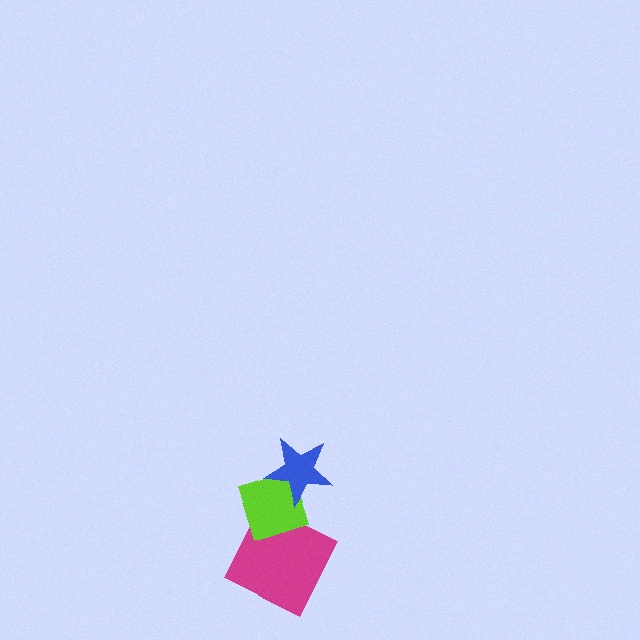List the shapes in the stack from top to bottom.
From top to bottom: the blue star, the lime diamond, the magenta square.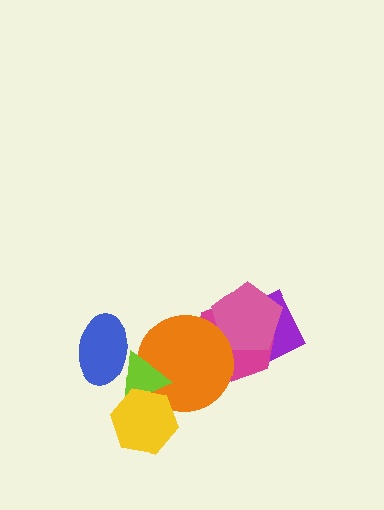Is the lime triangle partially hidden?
Yes, it is partially covered by another shape.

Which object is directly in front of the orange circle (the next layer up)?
The lime triangle is directly in front of the orange circle.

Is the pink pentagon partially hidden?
Yes, it is partially covered by another shape.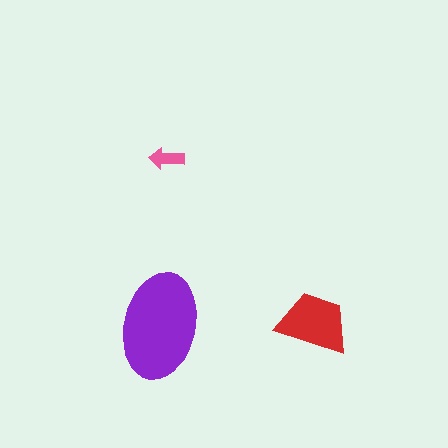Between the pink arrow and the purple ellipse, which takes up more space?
The purple ellipse.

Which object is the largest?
The purple ellipse.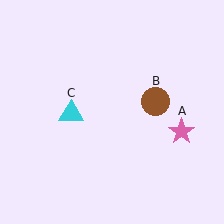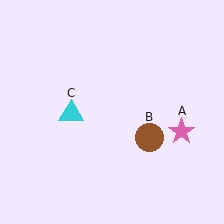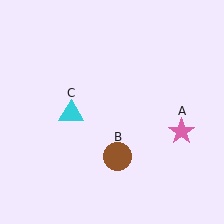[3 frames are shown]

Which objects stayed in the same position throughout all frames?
Pink star (object A) and cyan triangle (object C) remained stationary.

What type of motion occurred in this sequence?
The brown circle (object B) rotated clockwise around the center of the scene.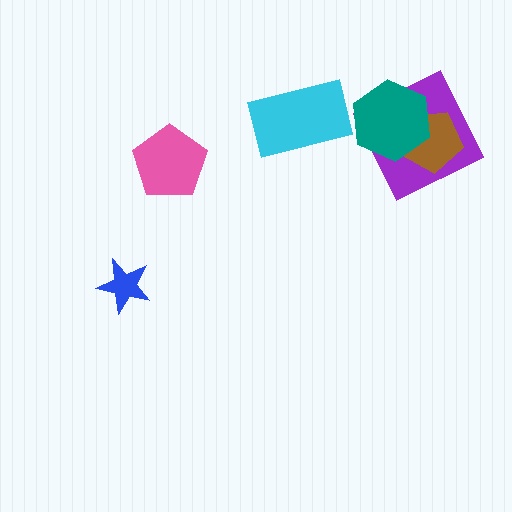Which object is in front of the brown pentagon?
The teal hexagon is in front of the brown pentagon.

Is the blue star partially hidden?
No, no other shape covers it.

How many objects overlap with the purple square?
2 objects overlap with the purple square.